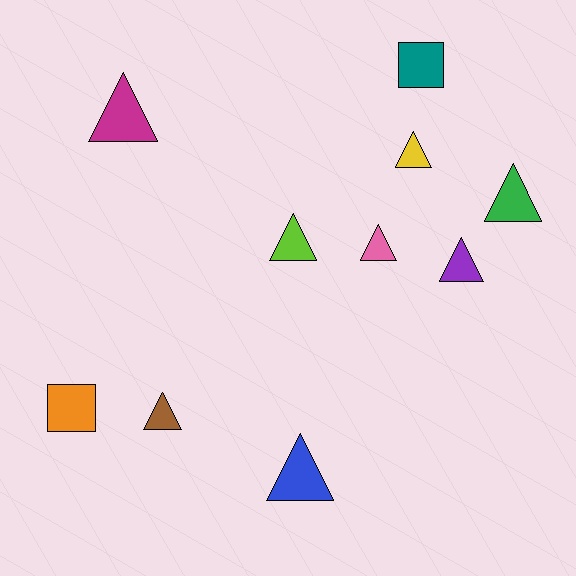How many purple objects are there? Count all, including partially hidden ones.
There is 1 purple object.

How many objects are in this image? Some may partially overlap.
There are 10 objects.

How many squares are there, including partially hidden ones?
There are 2 squares.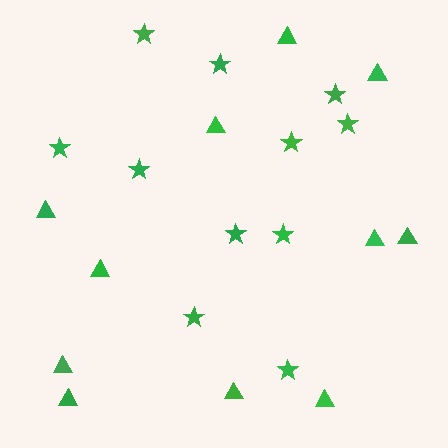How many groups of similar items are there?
There are 2 groups: one group of stars (11) and one group of triangles (11).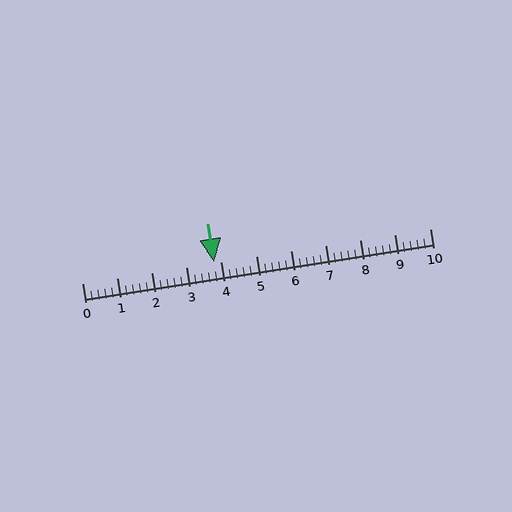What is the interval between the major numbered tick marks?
The major tick marks are spaced 1 units apart.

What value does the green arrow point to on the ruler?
The green arrow points to approximately 3.8.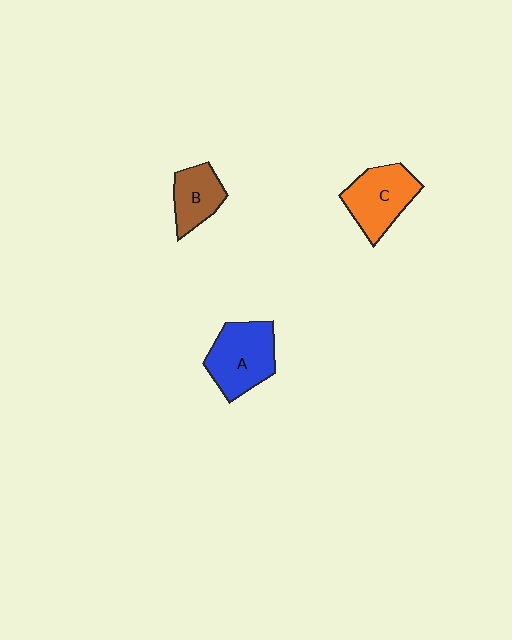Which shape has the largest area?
Shape A (blue).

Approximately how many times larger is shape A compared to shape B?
Approximately 1.5 times.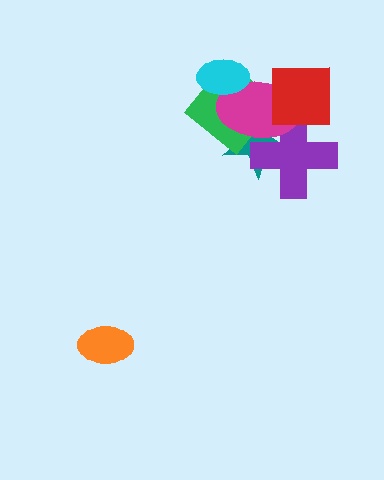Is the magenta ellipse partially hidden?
Yes, it is partially covered by another shape.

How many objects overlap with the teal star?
3 objects overlap with the teal star.